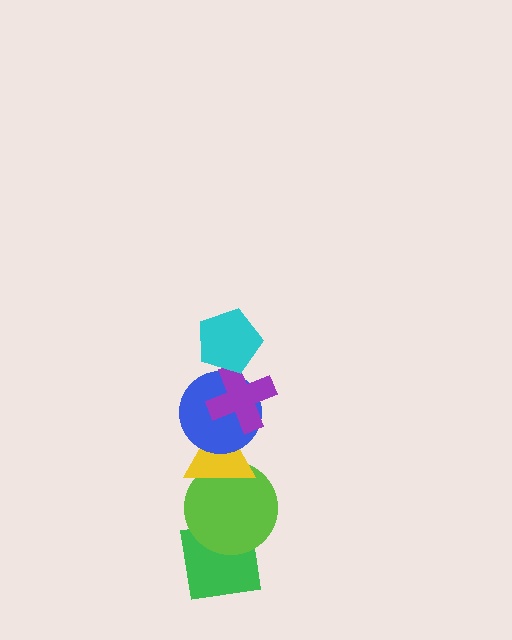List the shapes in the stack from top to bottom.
From top to bottom: the cyan pentagon, the purple cross, the blue circle, the yellow triangle, the lime circle, the green square.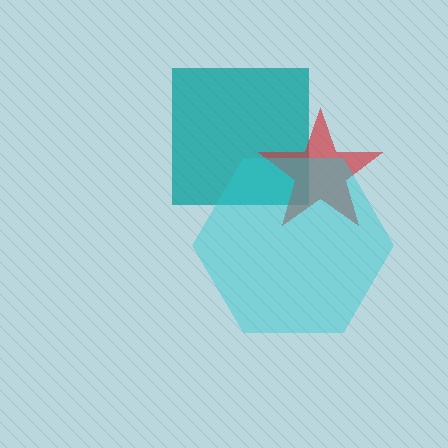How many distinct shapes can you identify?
There are 3 distinct shapes: a teal square, a red star, a cyan hexagon.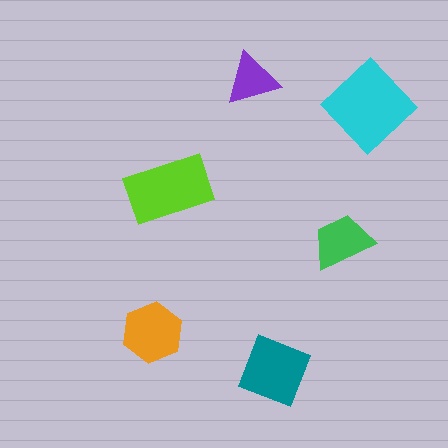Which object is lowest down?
The teal square is bottommost.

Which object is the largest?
The cyan diamond.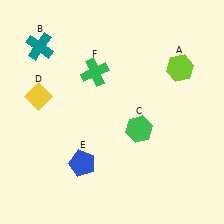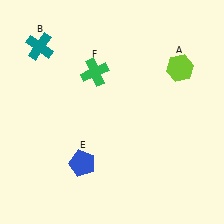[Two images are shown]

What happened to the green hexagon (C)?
The green hexagon (C) was removed in Image 2. It was in the bottom-right area of Image 1.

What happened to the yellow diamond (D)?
The yellow diamond (D) was removed in Image 2. It was in the top-left area of Image 1.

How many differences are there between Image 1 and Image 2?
There are 2 differences between the two images.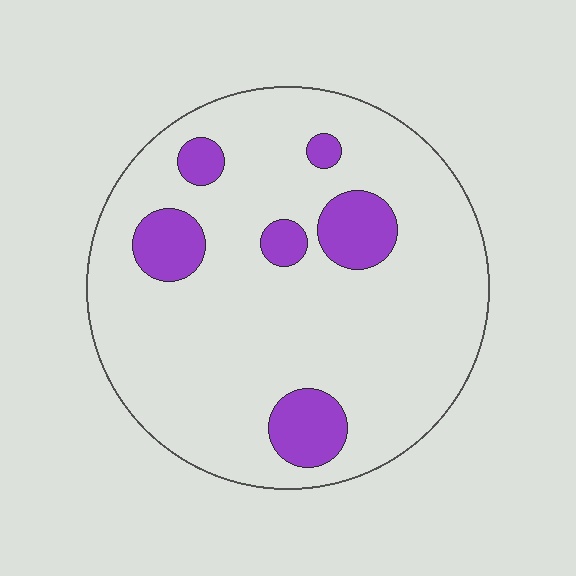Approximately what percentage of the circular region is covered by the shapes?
Approximately 15%.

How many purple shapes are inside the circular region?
6.